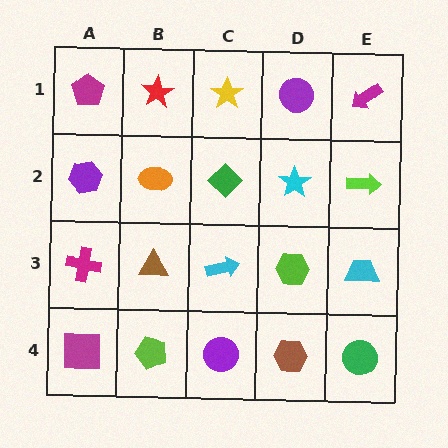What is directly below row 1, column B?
An orange ellipse.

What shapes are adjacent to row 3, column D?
A cyan star (row 2, column D), a brown hexagon (row 4, column D), a cyan arrow (row 3, column C), a cyan trapezoid (row 3, column E).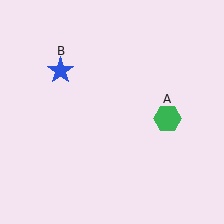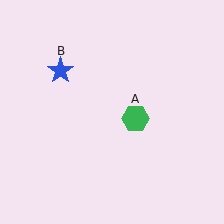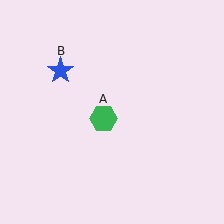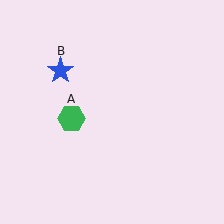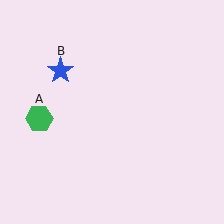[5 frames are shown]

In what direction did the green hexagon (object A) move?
The green hexagon (object A) moved left.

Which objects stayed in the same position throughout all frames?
Blue star (object B) remained stationary.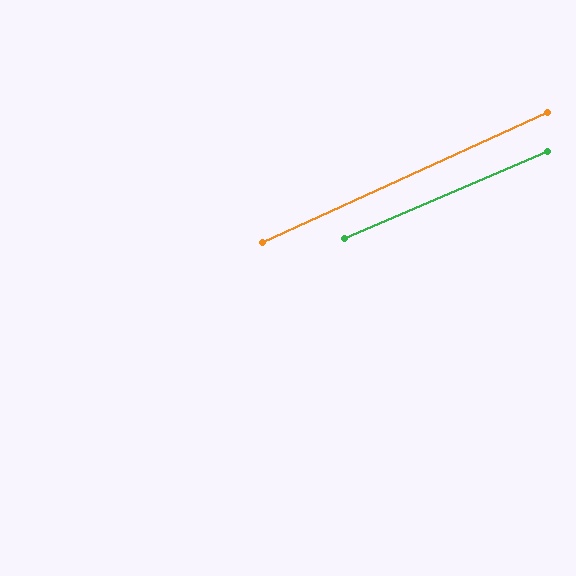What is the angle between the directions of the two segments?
Approximately 1 degree.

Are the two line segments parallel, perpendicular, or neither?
Parallel — their directions differ by only 1.3°.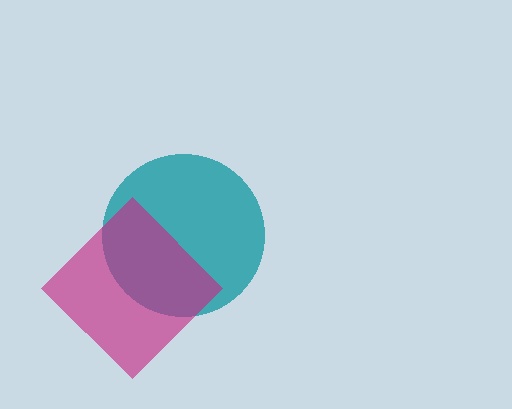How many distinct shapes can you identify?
There are 2 distinct shapes: a teal circle, a magenta diamond.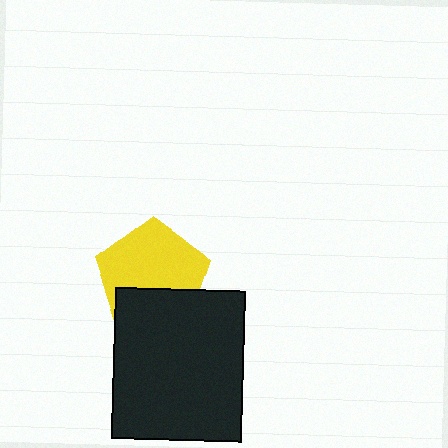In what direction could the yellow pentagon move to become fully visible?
The yellow pentagon could move up. That would shift it out from behind the black rectangle entirely.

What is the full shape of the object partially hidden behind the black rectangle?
The partially hidden object is a yellow pentagon.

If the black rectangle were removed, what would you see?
You would see the complete yellow pentagon.